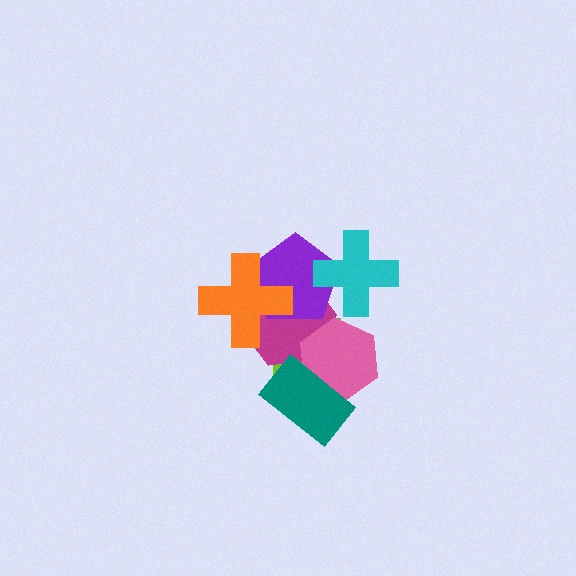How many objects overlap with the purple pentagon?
3 objects overlap with the purple pentagon.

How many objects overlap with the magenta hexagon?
4 objects overlap with the magenta hexagon.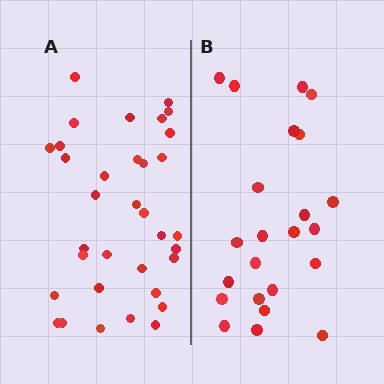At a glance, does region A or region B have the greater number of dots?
Region A (the left region) has more dots.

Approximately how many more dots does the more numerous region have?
Region A has roughly 12 or so more dots than region B.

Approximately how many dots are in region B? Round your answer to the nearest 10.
About 20 dots. (The exact count is 23, which rounds to 20.)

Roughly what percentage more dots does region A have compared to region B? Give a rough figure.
About 50% more.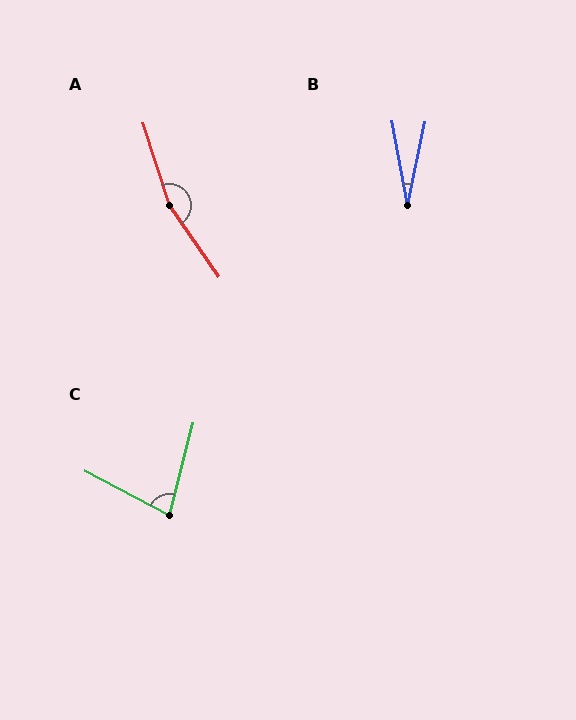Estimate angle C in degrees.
Approximately 76 degrees.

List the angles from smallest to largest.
B (22°), C (76°), A (163°).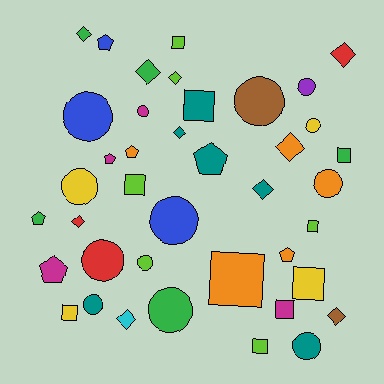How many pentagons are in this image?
There are 7 pentagons.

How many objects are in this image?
There are 40 objects.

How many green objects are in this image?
There are 5 green objects.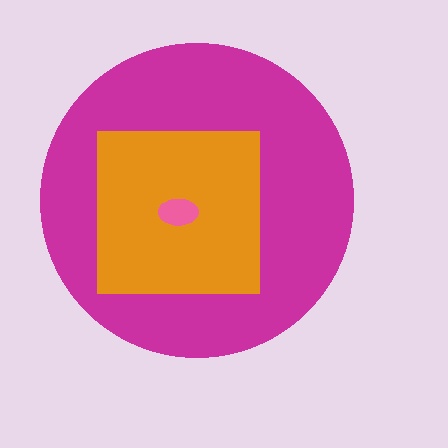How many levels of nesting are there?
3.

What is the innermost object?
The pink ellipse.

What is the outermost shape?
The magenta circle.